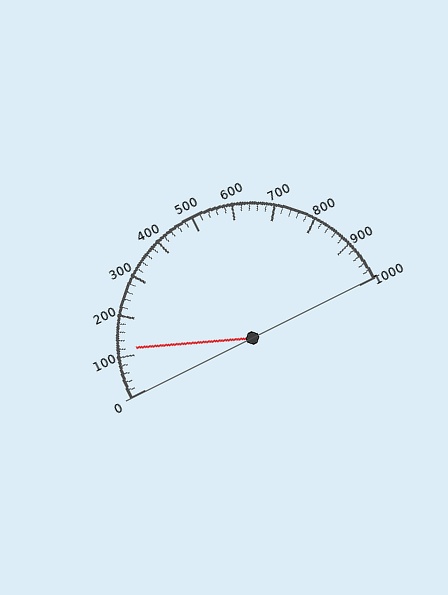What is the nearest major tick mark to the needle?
The nearest major tick mark is 100.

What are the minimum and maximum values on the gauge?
The gauge ranges from 0 to 1000.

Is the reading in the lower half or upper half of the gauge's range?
The reading is in the lower half of the range (0 to 1000).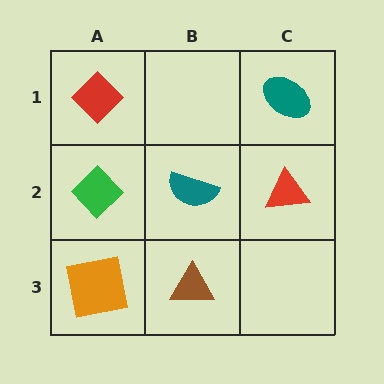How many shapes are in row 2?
3 shapes.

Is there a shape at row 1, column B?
No, that cell is empty.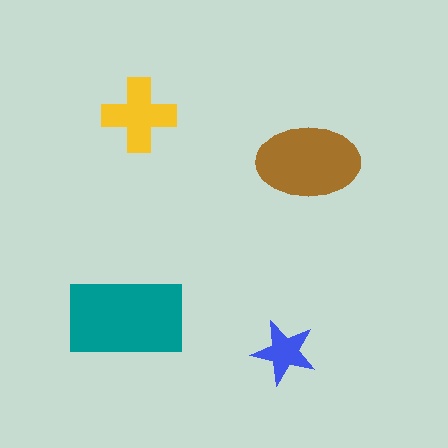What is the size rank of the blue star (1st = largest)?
4th.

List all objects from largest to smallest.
The teal rectangle, the brown ellipse, the yellow cross, the blue star.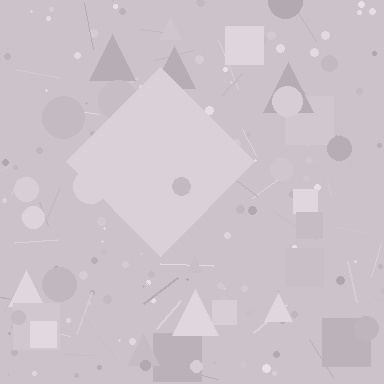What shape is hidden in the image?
A diamond is hidden in the image.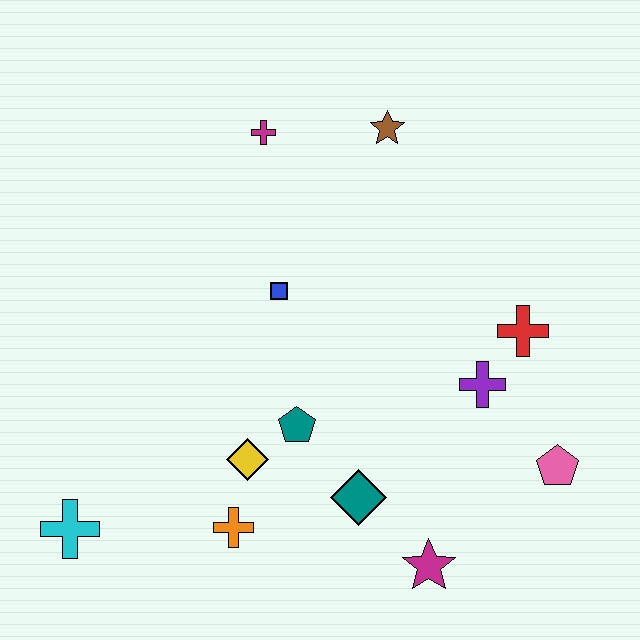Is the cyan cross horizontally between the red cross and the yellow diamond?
No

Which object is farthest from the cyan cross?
The brown star is farthest from the cyan cross.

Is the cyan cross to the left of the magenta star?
Yes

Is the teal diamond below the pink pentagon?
Yes